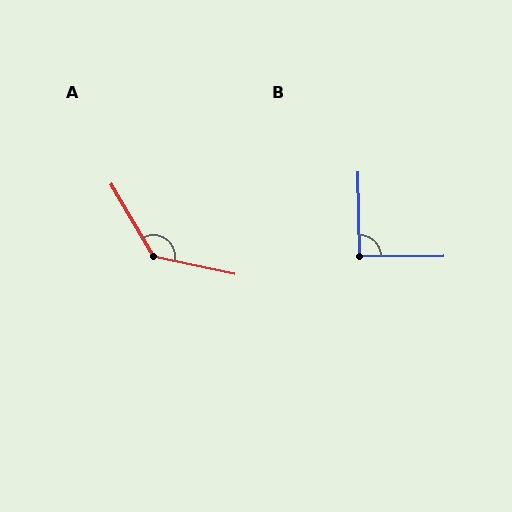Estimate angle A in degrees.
Approximately 132 degrees.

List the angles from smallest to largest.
B (91°), A (132°).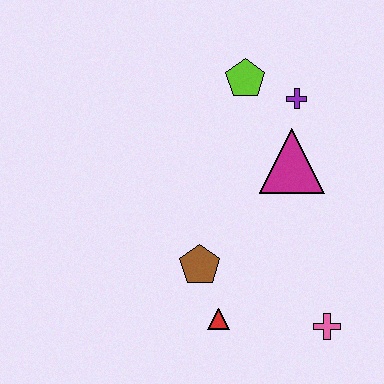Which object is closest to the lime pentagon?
The purple cross is closest to the lime pentagon.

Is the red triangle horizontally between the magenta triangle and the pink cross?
No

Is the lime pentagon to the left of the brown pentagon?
No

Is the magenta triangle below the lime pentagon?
Yes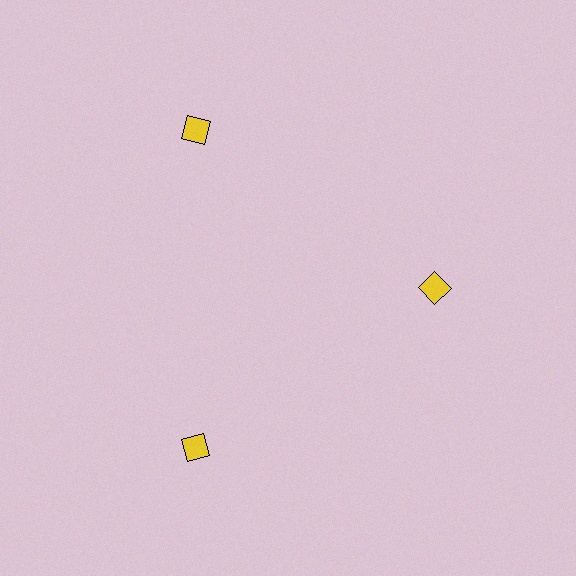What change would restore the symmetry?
The symmetry would be restored by moving it outward, back onto the ring so that all 3 squares sit at equal angles and equal distance from the center.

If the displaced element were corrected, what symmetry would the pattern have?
It would have 3-fold rotational symmetry — the pattern would map onto itself every 120 degrees.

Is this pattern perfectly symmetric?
No. The 3 yellow squares are arranged in a ring, but one element near the 3 o'clock position is pulled inward toward the center, breaking the 3-fold rotational symmetry.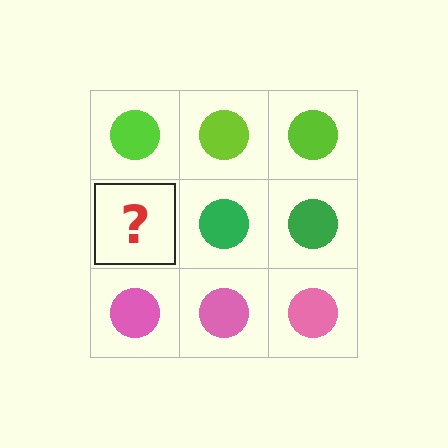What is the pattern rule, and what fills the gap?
The rule is that each row has a consistent color. The gap should be filled with a green circle.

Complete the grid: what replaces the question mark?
The question mark should be replaced with a green circle.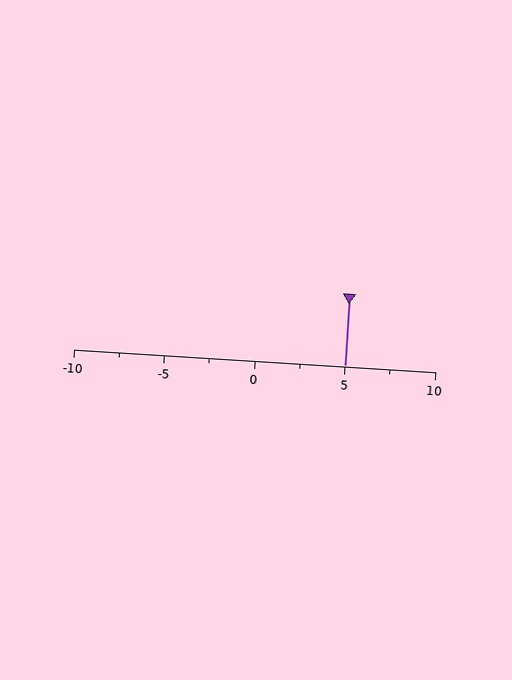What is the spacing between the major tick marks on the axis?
The major ticks are spaced 5 apart.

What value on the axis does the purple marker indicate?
The marker indicates approximately 5.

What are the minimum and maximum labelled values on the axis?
The axis runs from -10 to 10.